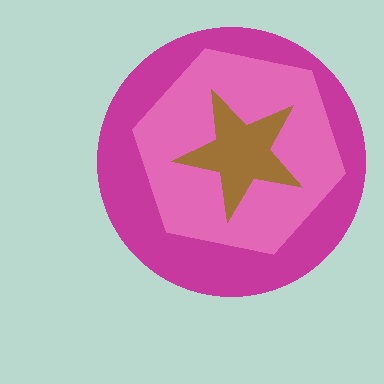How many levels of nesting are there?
3.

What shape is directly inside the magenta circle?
The pink hexagon.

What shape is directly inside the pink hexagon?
The brown star.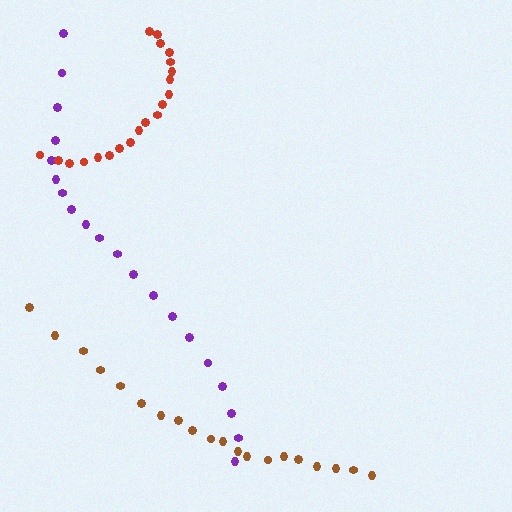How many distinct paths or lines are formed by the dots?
There are 3 distinct paths.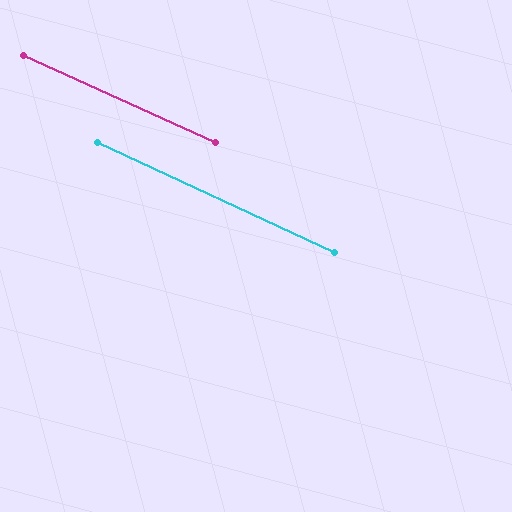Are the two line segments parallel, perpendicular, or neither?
Parallel — their directions differ by only 0.6°.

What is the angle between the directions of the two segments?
Approximately 1 degree.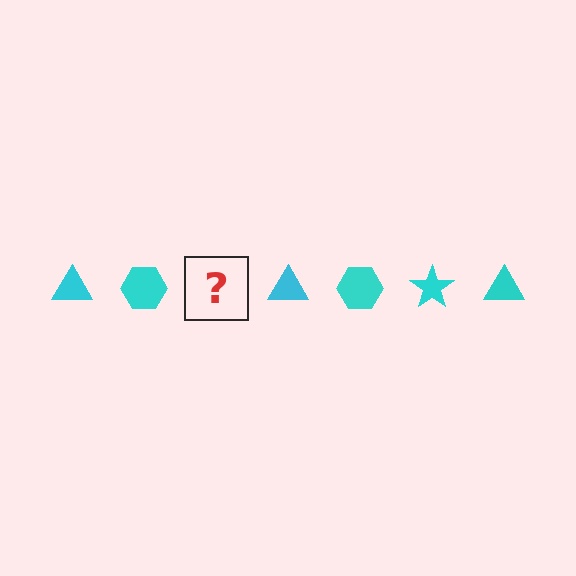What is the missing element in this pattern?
The missing element is a cyan star.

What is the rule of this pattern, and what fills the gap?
The rule is that the pattern cycles through triangle, hexagon, star shapes in cyan. The gap should be filled with a cyan star.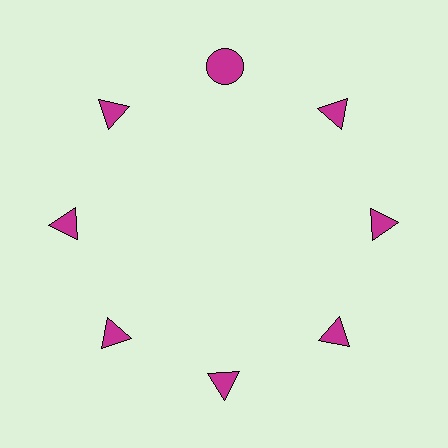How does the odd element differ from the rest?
It has a different shape: circle instead of triangle.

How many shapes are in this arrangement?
There are 8 shapes arranged in a ring pattern.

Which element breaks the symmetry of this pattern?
The magenta circle at roughly the 12 o'clock position breaks the symmetry. All other shapes are magenta triangles.